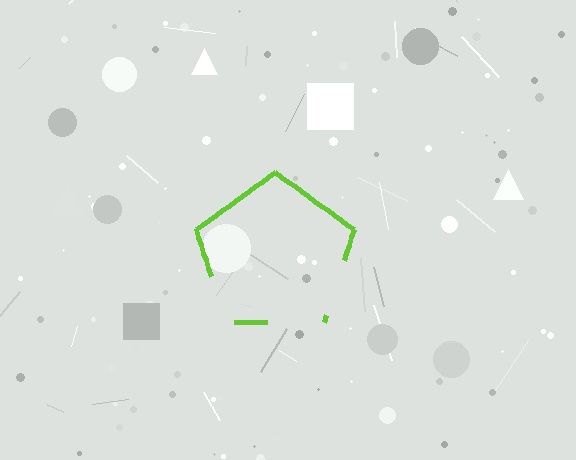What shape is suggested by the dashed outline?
The dashed outline suggests a pentagon.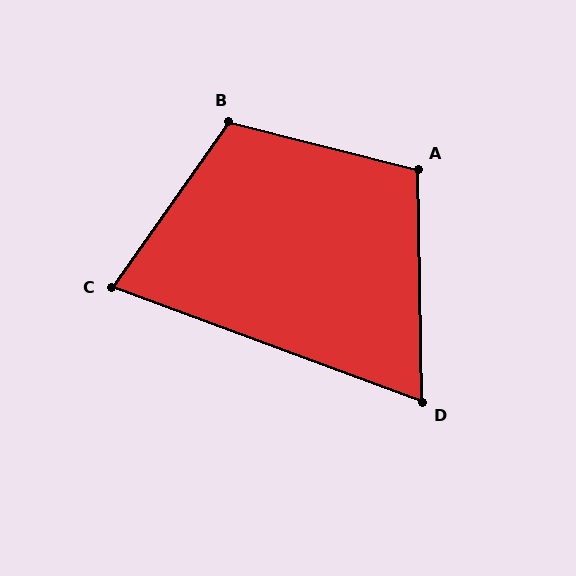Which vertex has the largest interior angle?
B, at approximately 111 degrees.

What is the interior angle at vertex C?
Approximately 75 degrees (acute).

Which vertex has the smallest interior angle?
D, at approximately 69 degrees.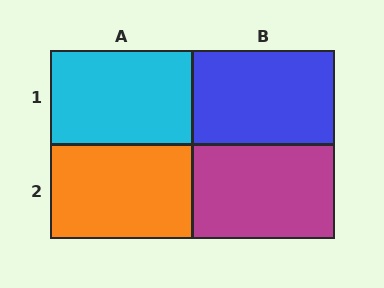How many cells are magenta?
1 cell is magenta.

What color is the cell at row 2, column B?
Magenta.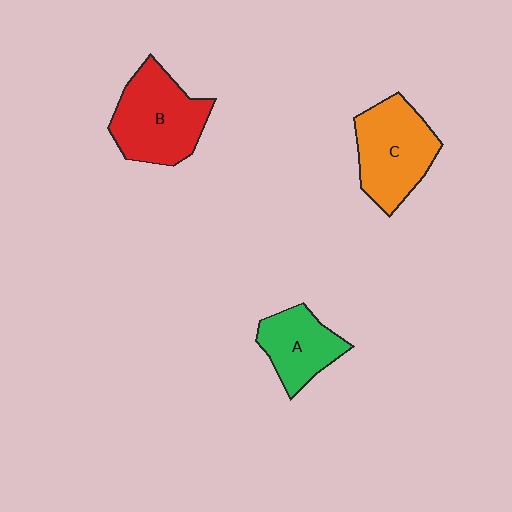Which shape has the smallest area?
Shape A (green).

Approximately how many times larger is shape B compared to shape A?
Approximately 1.5 times.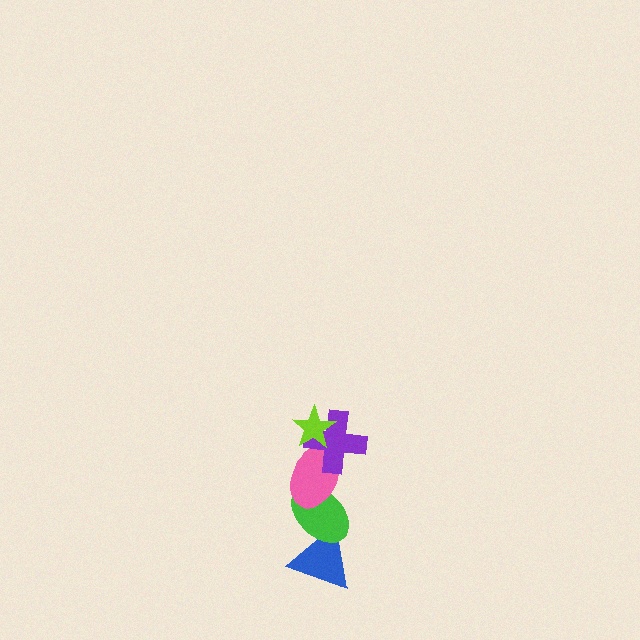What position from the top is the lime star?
The lime star is 1st from the top.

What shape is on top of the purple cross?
The lime star is on top of the purple cross.